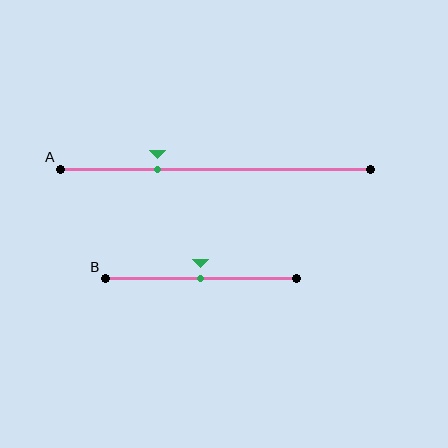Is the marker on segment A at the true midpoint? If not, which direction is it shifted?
No, the marker on segment A is shifted to the left by about 19% of the segment length.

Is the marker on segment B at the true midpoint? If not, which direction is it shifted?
Yes, the marker on segment B is at the true midpoint.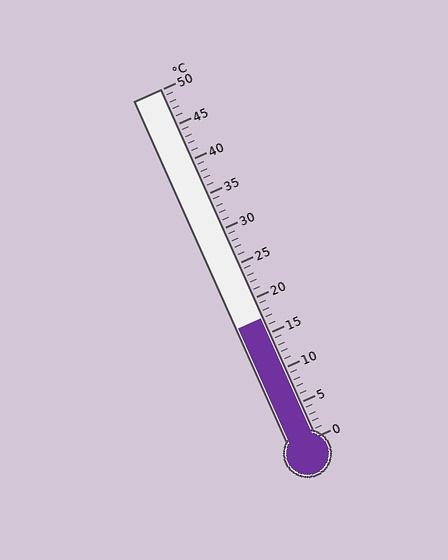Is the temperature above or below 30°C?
The temperature is below 30°C.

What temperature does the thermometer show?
The thermometer shows approximately 17°C.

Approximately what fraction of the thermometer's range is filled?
The thermometer is filled to approximately 35% of its range.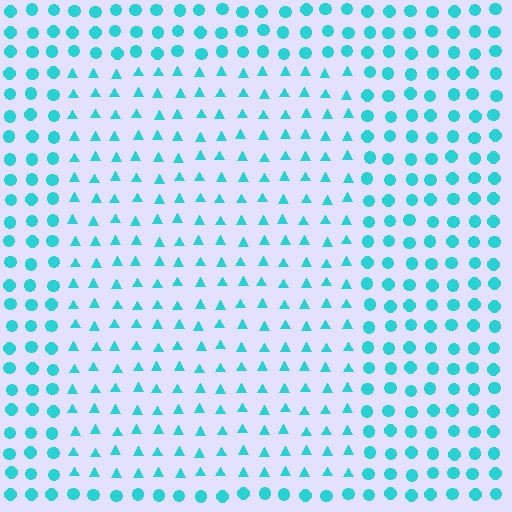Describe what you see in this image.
The image is filled with small cyan elements arranged in a uniform grid. A rectangle-shaped region contains triangles, while the surrounding area contains circles. The boundary is defined purely by the change in element shape.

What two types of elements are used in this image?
The image uses triangles inside the rectangle region and circles outside it.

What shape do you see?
I see a rectangle.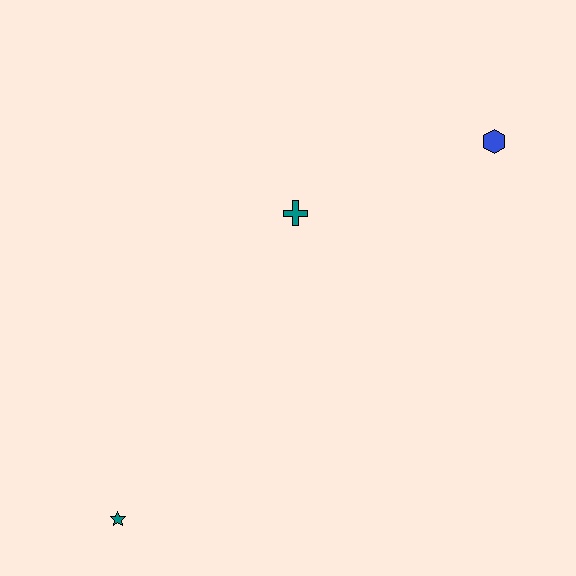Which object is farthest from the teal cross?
The teal star is farthest from the teal cross.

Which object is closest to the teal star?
The teal cross is closest to the teal star.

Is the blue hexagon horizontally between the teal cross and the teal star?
No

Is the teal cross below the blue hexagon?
Yes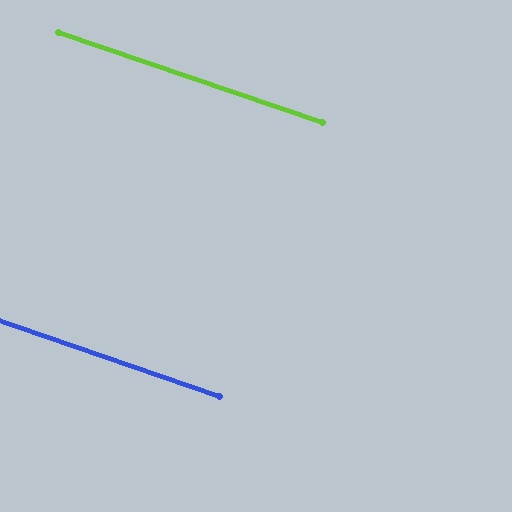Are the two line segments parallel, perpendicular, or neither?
Parallel — their directions differ by only 0.2°.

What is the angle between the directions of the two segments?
Approximately 0 degrees.